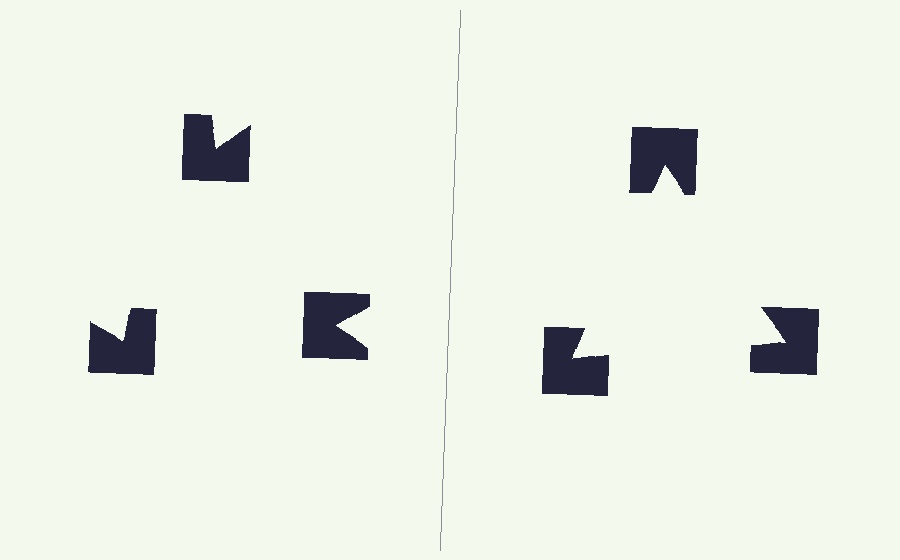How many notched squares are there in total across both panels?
6 — 3 on each side.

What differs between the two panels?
The notched squares are positioned identically on both sides; only the wedge orientations differ. On the right they align to a triangle; on the left they are misaligned.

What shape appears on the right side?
An illusory triangle.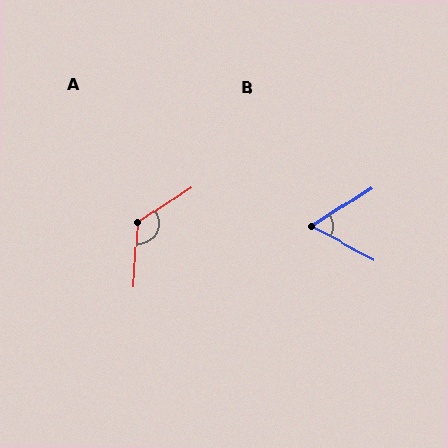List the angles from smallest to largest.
B (61°), A (127°).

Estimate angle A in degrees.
Approximately 127 degrees.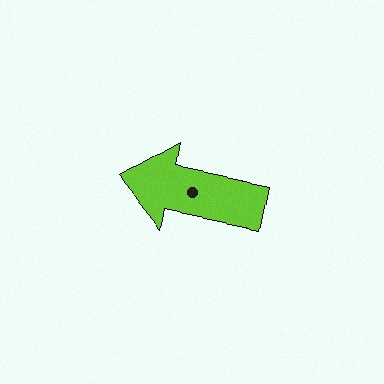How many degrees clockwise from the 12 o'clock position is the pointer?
Approximately 281 degrees.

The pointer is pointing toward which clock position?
Roughly 9 o'clock.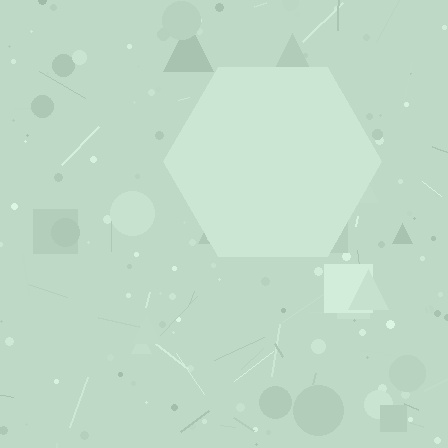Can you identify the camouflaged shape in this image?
The camouflaged shape is a hexagon.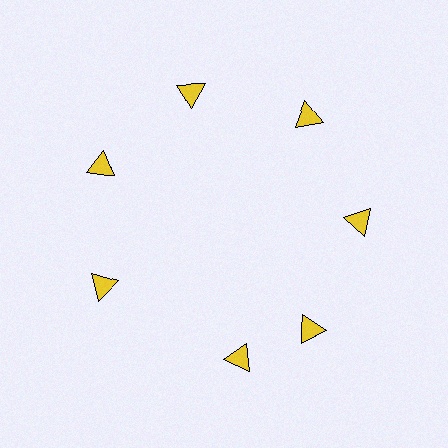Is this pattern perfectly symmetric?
No. The 7 yellow triangles are arranged in a ring, but one element near the 6 o'clock position is rotated out of alignment along the ring, breaking the 7-fold rotational symmetry.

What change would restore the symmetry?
The symmetry would be restored by rotating it back into even spacing with its neighbors so that all 7 triangles sit at equal angles and equal distance from the center.